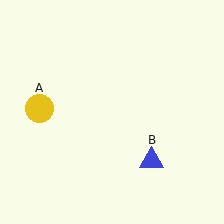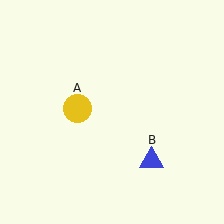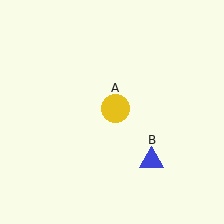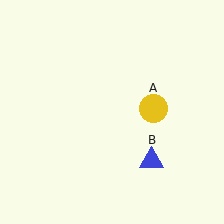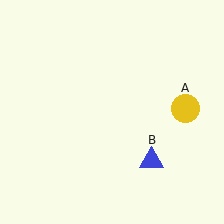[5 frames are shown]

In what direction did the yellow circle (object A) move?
The yellow circle (object A) moved right.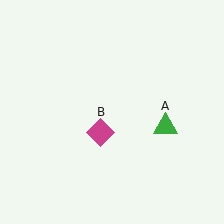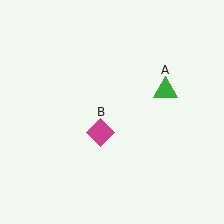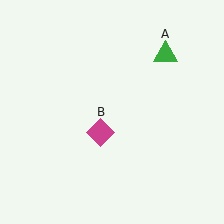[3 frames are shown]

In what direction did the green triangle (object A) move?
The green triangle (object A) moved up.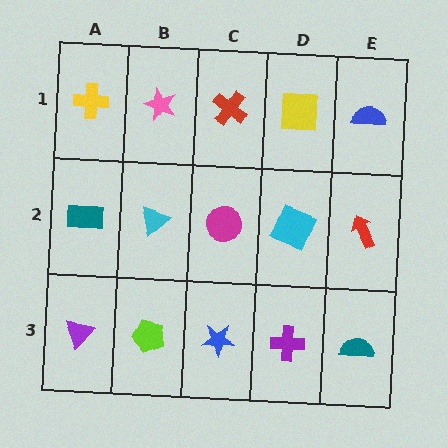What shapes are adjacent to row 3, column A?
A teal rectangle (row 2, column A), a lime pentagon (row 3, column B).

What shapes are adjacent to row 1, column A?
A teal rectangle (row 2, column A), a pink star (row 1, column B).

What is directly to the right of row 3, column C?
A purple cross.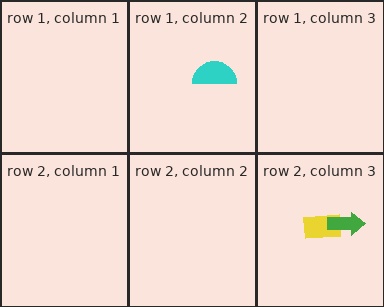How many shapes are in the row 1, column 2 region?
1.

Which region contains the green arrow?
The row 2, column 3 region.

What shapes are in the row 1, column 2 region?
The cyan semicircle.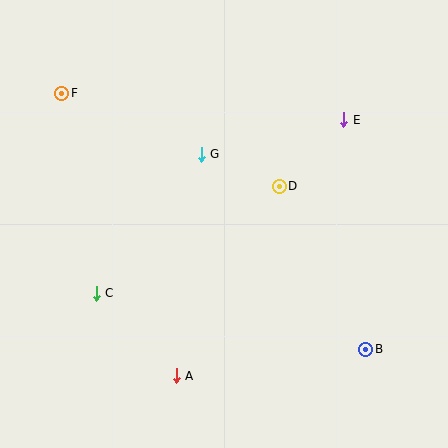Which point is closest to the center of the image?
Point D at (279, 186) is closest to the center.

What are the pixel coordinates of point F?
Point F is at (62, 93).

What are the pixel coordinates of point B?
Point B is at (365, 349).